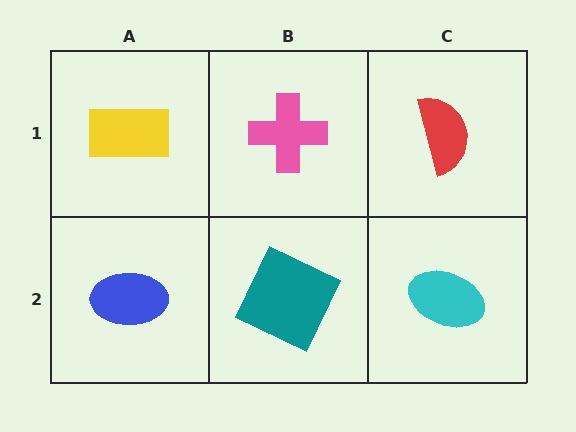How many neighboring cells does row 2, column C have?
2.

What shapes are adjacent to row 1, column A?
A blue ellipse (row 2, column A), a pink cross (row 1, column B).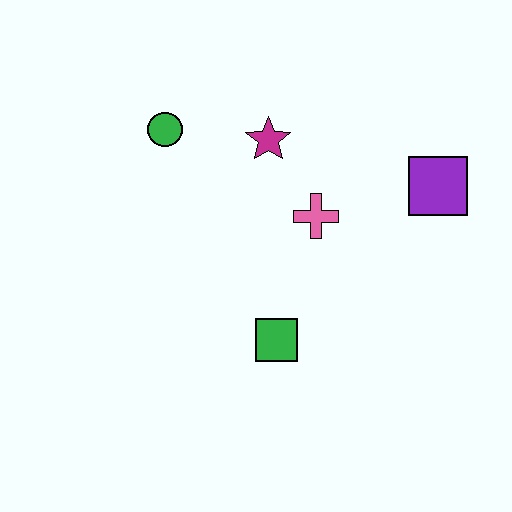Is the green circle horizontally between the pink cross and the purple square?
No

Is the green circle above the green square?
Yes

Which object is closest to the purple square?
The pink cross is closest to the purple square.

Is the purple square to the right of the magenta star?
Yes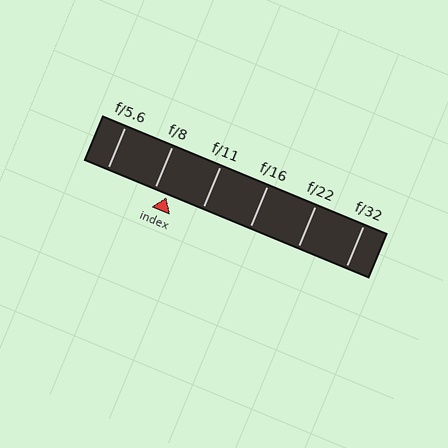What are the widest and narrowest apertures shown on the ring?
The widest aperture shown is f/5.6 and the narrowest is f/32.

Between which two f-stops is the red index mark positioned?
The index mark is between f/8 and f/11.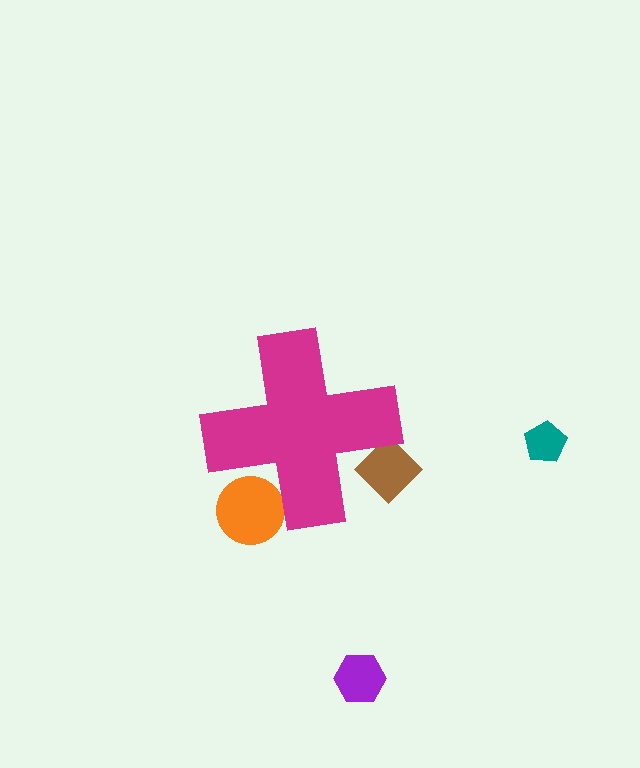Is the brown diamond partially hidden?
Yes, the brown diamond is partially hidden behind the magenta cross.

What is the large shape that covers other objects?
A magenta cross.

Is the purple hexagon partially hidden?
No, the purple hexagon is fully visible.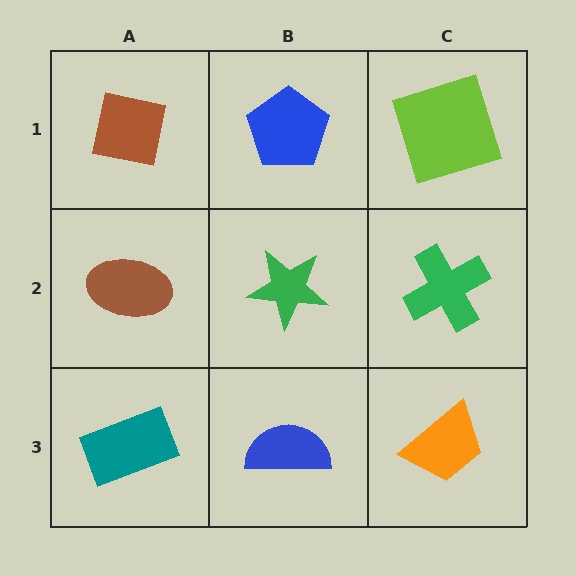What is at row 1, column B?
A blue pentagon.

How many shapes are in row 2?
3 shapes.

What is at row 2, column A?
A brown ellipse.